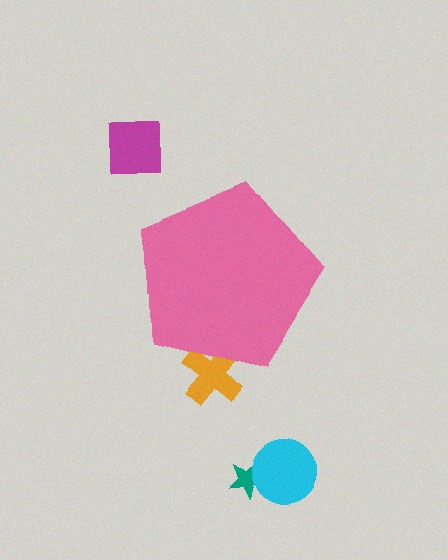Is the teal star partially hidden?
No, the teal star is fully visible.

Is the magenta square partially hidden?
No, the magenta square is fully visible.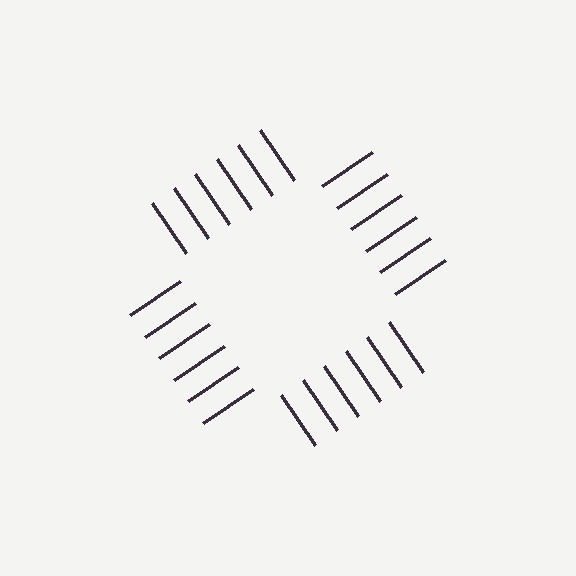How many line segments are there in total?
24 — 6 along each of the 4 edges.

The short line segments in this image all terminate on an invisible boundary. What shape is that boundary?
An illusory square — the line segments terminate on its edges but no continuous stroke is drawn.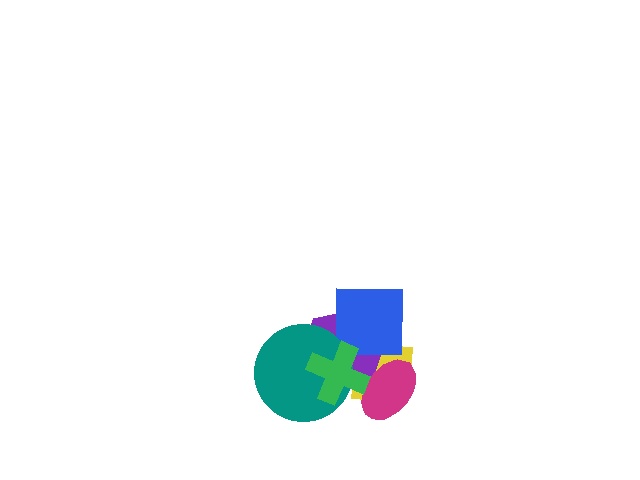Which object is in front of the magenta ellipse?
The green cross is in front of the magenta ellipse.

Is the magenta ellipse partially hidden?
Yes, it is partially covered by another shape.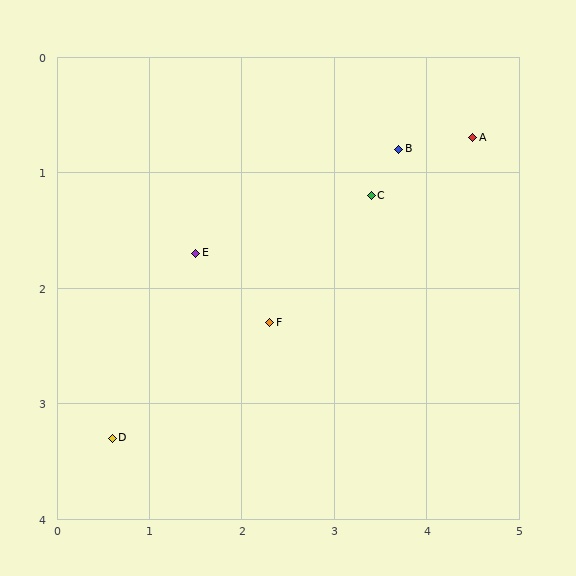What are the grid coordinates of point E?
Point E is at approximately (1.5, 1.7).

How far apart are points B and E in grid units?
Points B and E are about 2.4 grid units apart.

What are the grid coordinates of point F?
Point F is at approximately (2.3, 2.3).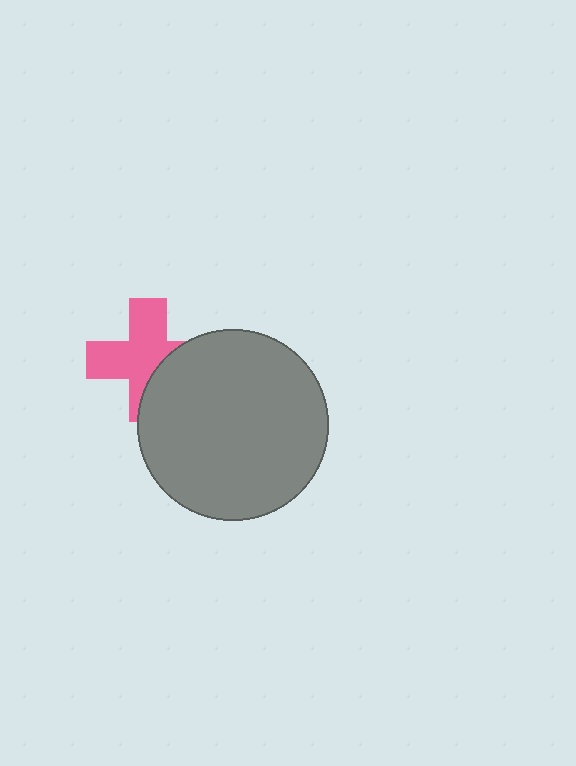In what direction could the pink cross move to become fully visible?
The pink cross could move left. That would shift it out from behind the gray circle entirely.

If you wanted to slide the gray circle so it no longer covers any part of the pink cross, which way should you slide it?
Slide it right — that is the most direct way to separate the two shapes.